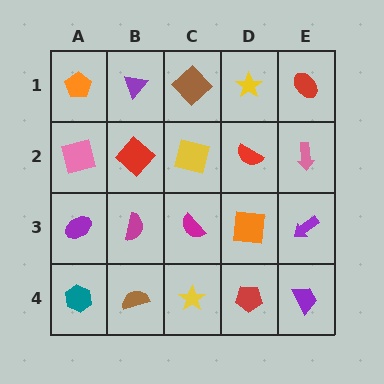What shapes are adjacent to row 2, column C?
A brown diamond (row 1, column C), a magenta semicircle (row 3, column C), a red diamond (row 2, column B), a red semicircle (row 2, column D).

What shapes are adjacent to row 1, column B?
A red diamond (row 2, column B), an orange pentagon (row 1, column A), a brown diamond (row 1, column C).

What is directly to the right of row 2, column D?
A pink arrow.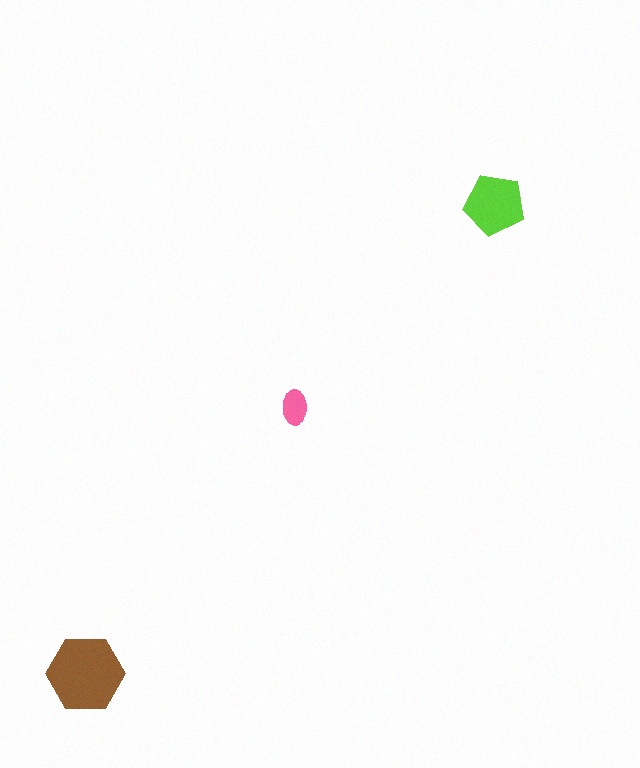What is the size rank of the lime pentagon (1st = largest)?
2nd.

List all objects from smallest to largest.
The pink ellipse, the lime pentagon, the brown hexagon.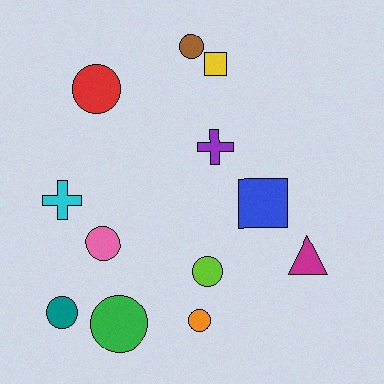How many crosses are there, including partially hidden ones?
There are 2 crosses.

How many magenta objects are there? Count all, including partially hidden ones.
There is 1 magenta object.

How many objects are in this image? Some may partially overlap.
There are 12 objects.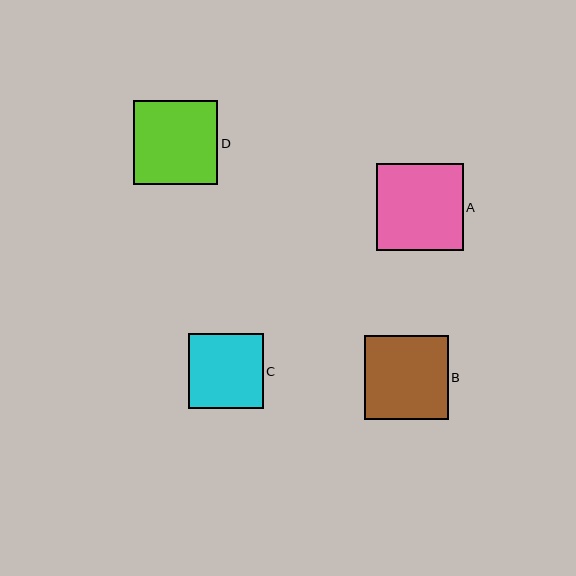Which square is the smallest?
Square C is the smallest with a size of approximately 75 pixels.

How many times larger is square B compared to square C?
Square B is approximately 1.1 times the size of square C.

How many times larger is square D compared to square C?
Square D is approximately 1.1 times the size of square C.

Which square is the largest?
Square A is the largest with a size of approximately 87 pixels.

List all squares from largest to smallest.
From largest to smallest: A, D, B, C.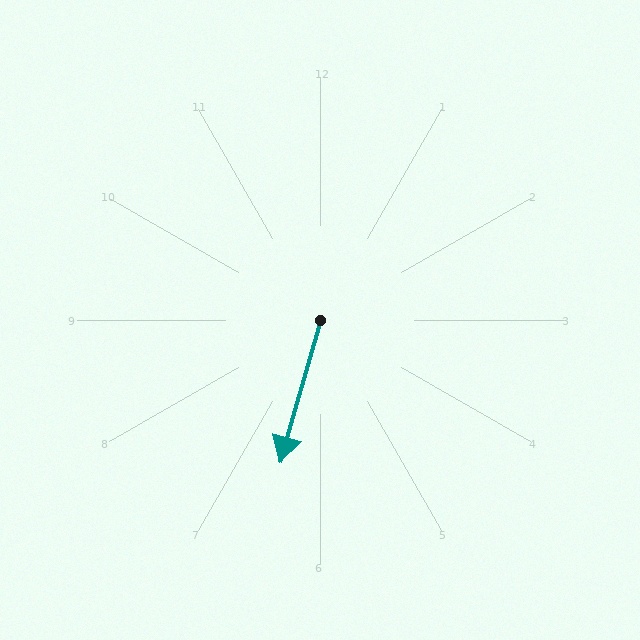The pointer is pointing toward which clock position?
Roughly 7 o'clock.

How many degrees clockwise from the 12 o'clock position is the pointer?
Approximately 196 degrees.